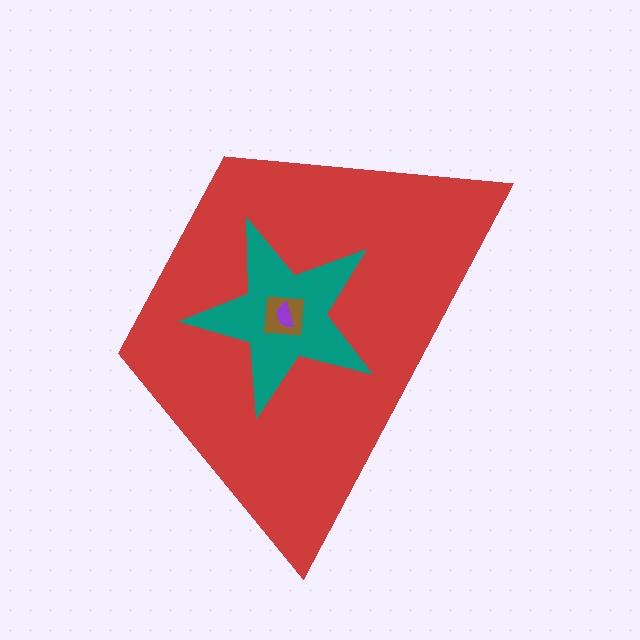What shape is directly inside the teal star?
The brown square.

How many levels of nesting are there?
4.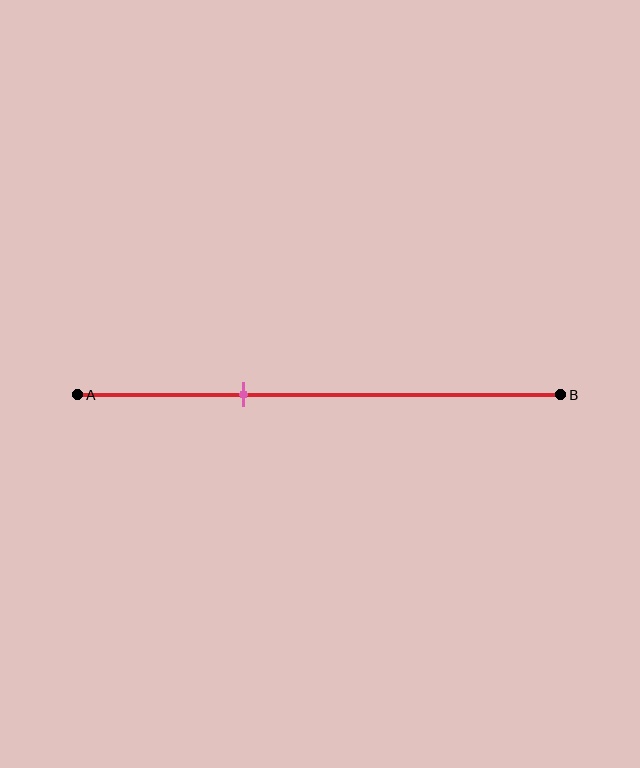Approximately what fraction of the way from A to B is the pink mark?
The pink mark is approximately 35% of the way from A to B.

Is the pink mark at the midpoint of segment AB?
No, the mark is at about 35% from A, not at the 50% midpoint.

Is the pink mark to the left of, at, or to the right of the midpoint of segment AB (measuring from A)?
The pink mark is to the left of the midpoint of segment AB.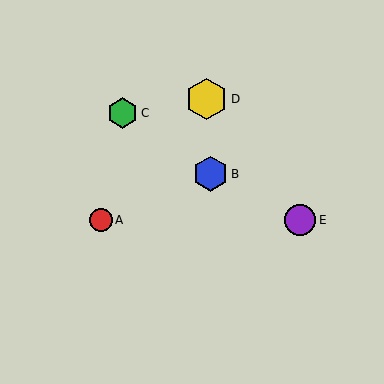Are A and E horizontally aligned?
Yes, both are at y≈220.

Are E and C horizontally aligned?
No, E is at y≈220 and C is at y≈113.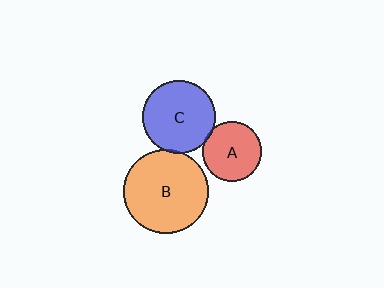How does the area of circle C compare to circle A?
Approximately 1.5 times.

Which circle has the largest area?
Circle B (orange).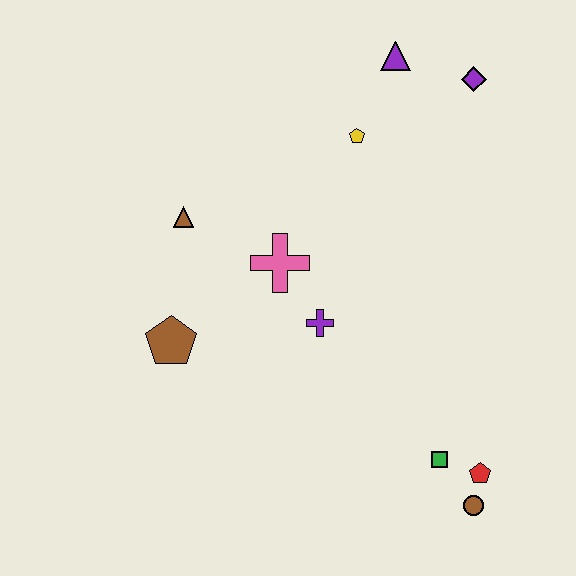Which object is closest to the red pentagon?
The brown circle is closest to the red pentagon.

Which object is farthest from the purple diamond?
The brown circle is farthest from the purple diamond.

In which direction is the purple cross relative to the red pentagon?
The purple cross is to the left of the red pentagon.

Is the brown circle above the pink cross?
No